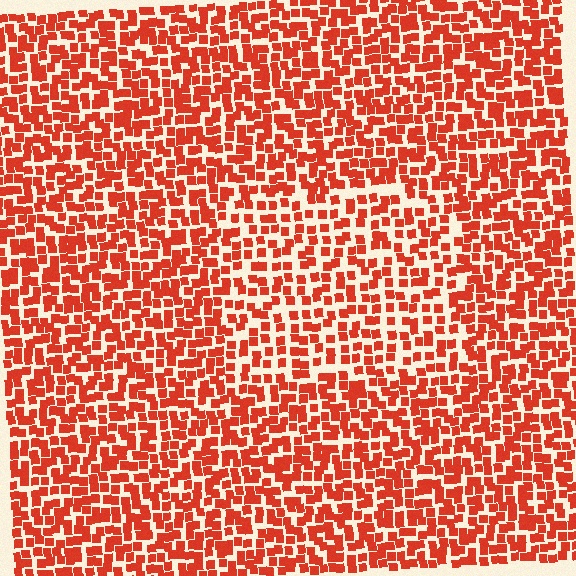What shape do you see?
I see a rectangle.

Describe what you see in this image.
The image contains small red elements arranged at two different densities. A rectangle-shaped region is visible where the elements are less densely packed than the surrounding area.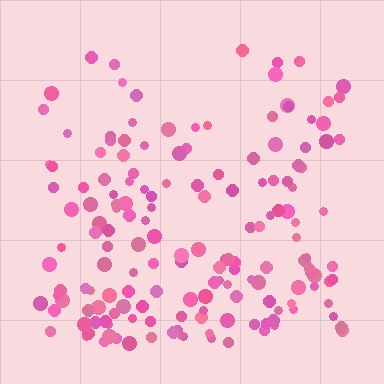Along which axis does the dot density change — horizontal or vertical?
Vertical.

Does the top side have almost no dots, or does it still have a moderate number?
Still a moderate number, just noticeably fewer than the bottom.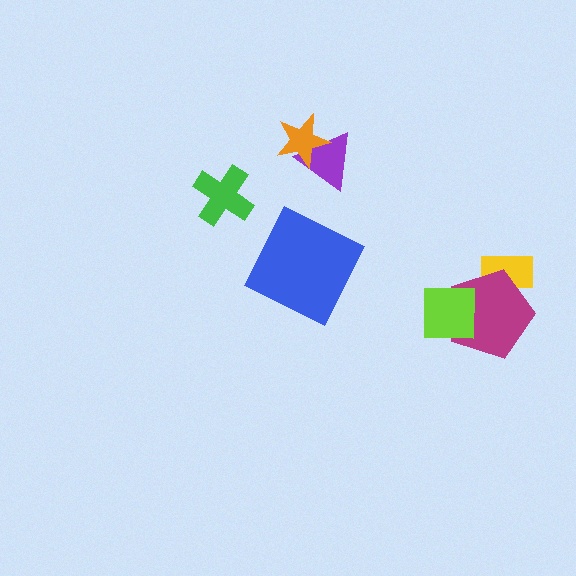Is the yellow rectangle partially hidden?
Yes, it is partially covered by another shape.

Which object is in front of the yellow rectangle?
The magenta pentagon is in front of the yellow rectangle.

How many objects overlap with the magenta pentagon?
2 objects overlap with the magenta pentagon.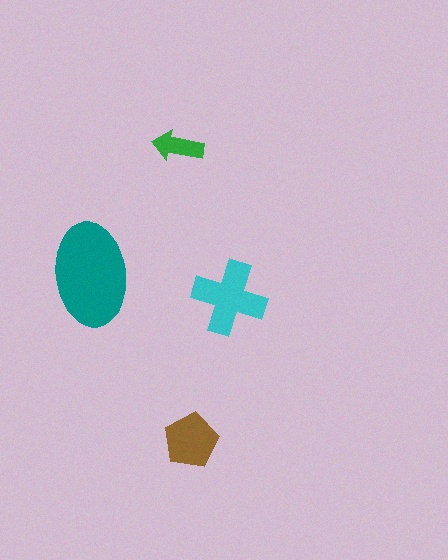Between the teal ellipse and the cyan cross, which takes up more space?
The teal ellipse.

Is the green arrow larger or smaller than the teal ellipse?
Smaller.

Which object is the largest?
The teal ellipse.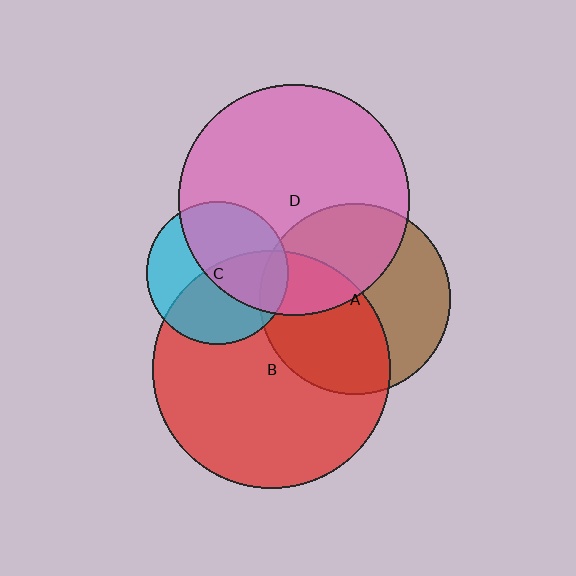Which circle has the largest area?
Circle B (red).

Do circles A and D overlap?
Yes.